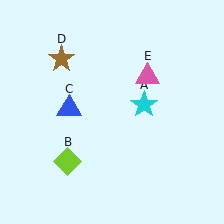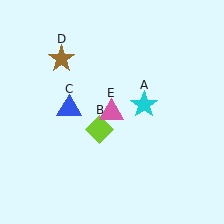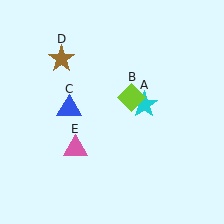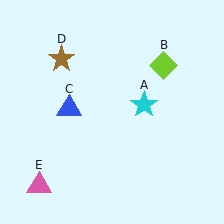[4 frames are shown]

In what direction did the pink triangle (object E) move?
The pink triangle (object E) moved down and to the left.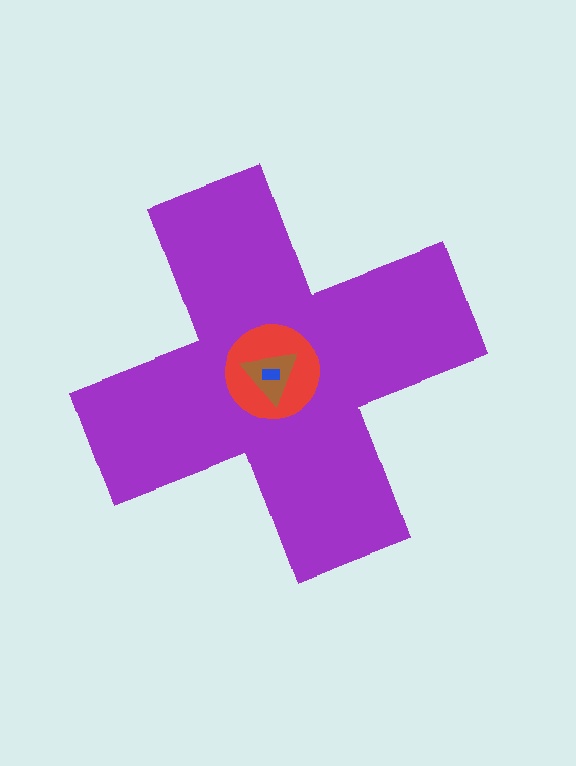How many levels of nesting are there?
4.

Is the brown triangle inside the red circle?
Yes.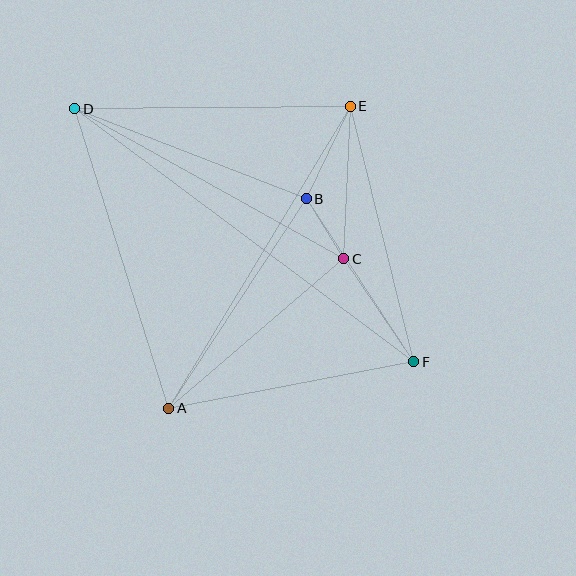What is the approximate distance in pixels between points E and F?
The distance between E and F is approximately 264 pixels.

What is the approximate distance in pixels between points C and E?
The distance between C and E is approximately 153 pixels.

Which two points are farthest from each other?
Points D and F are farthest from each other.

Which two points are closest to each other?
Points B and C are closest to each other.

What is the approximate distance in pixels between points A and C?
The distance between A and C is approximately 230 pixels.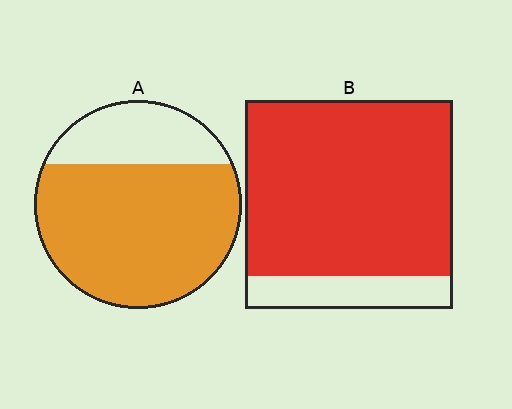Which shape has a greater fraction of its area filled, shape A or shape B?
Shape B.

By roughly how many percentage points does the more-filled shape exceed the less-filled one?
By roughly 10 percentage points (B over A).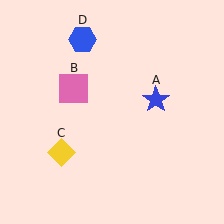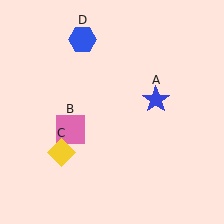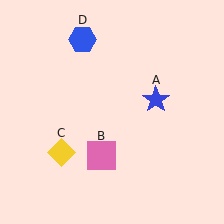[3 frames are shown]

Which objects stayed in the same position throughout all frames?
Blue star (object A) and yellow diamond (object C) and blue hexagon (object D) remained stationary.